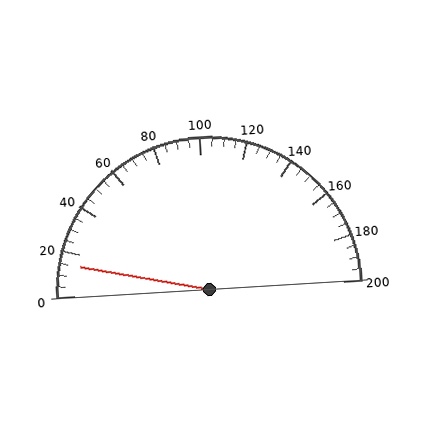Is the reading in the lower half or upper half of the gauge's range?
The reading is in the lower half of the range (0 to 200).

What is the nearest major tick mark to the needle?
The nearest major tick mark is 20.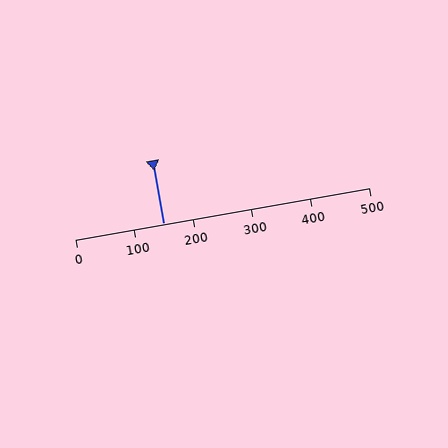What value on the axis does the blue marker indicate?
The marker indicates approximately 150.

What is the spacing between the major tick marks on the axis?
The major ticks are spaced 100 apart.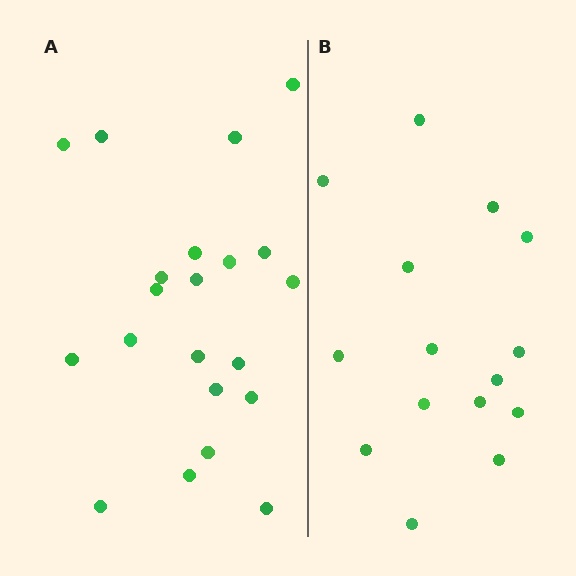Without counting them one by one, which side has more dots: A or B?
Region A (the left region) has more dots.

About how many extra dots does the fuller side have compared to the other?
Region A has about 6 more dots than region B.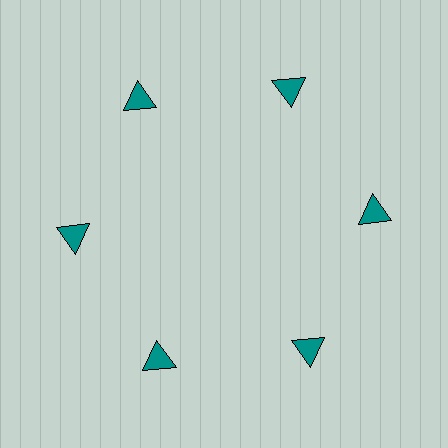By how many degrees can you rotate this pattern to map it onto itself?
The pattern maps onto itself every 60 degrees of rotation.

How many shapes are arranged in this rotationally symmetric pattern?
There are 6 shapes, arranged in 6 groups of 1.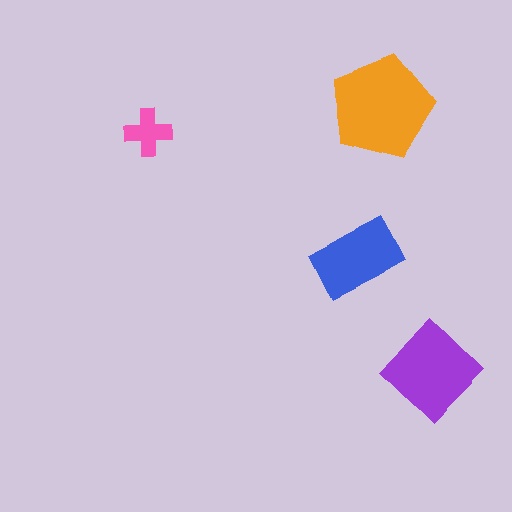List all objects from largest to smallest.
The orange pentagon, the purple diamond, the blue rectangle, the pink cross.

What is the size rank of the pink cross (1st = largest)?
4th.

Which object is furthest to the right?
The purple diamond is rightmost.